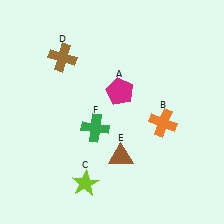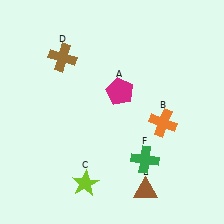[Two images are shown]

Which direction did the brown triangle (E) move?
The brown triangle (E) moved down.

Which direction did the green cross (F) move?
The green cross (F) moved right.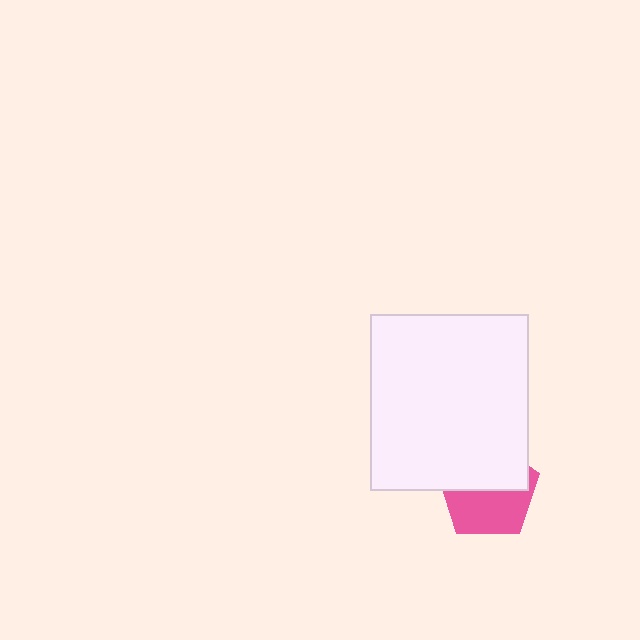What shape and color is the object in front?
The object in front is a white rectangle.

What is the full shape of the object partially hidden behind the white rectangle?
The partially hidden object is a pink pentagon.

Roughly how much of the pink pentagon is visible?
About half of it is visible (roughly 49%).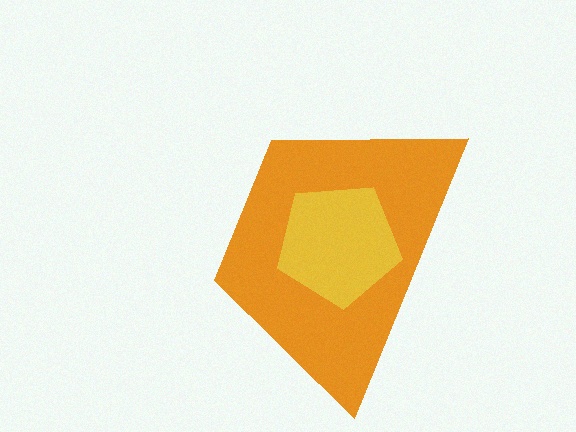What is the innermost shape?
The yellow pentagon.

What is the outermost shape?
The orange trapezoid.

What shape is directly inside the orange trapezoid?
The yellow pentagon.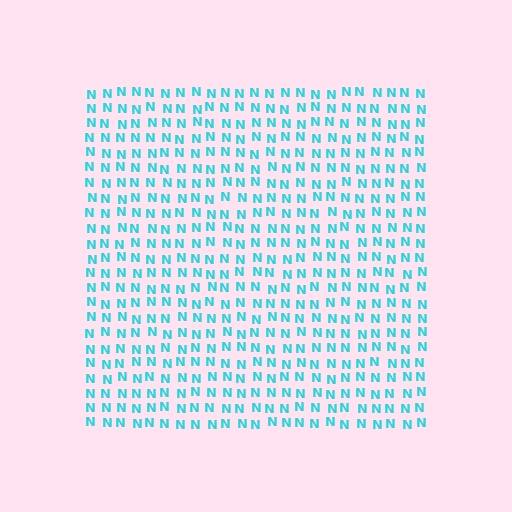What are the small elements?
The small elements are letter N's.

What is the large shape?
The large shape is a square.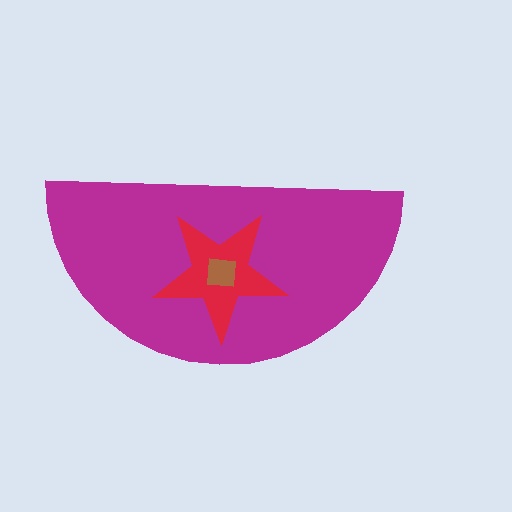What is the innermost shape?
The brown square.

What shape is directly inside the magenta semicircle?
The red star.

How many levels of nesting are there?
3.